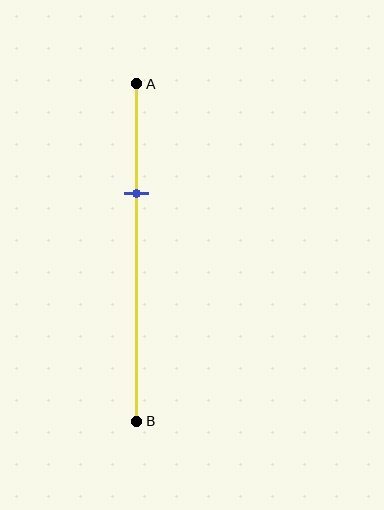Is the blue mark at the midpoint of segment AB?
No, the mark is at about 30% from A, not at the 50% midpoint.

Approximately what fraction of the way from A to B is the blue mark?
The blue mark is approximately 30% of the way from A to B.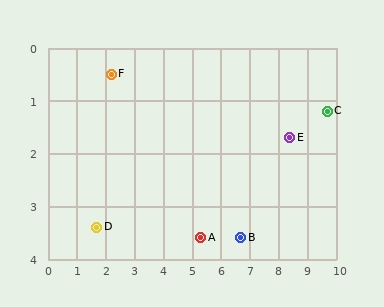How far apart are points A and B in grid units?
Points A and B are about 1.4 grid units apart.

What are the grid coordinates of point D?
Point D is at approximately (1.7, 3.4).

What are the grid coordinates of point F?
Point F is at approximately (2.2, 0.5).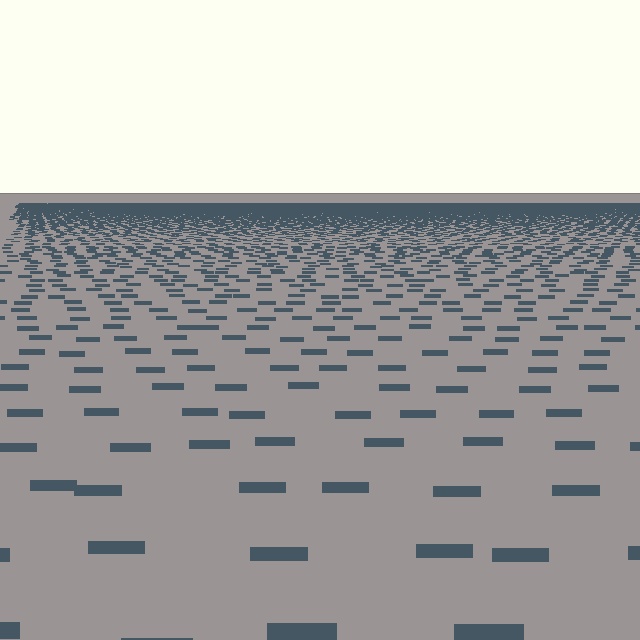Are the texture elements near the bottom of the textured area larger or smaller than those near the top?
Larger. Near the bottom, elements are closer to the viewer and appear at a bigger on-screen size.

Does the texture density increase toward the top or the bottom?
Density increases toward the top.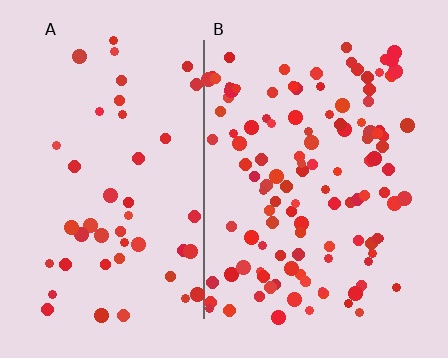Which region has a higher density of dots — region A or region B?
B (the right).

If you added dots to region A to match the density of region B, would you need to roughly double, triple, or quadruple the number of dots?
Approximately double.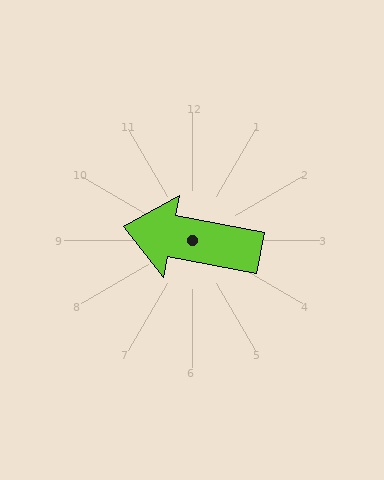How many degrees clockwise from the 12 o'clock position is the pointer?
Approximately 281 degrees.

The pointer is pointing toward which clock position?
Roughly 9 o'clock.